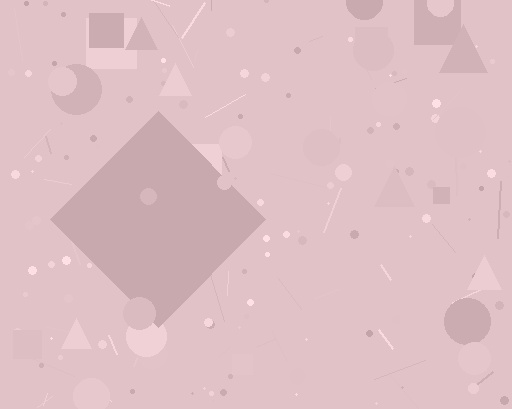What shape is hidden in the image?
A diamond is hidden in the image.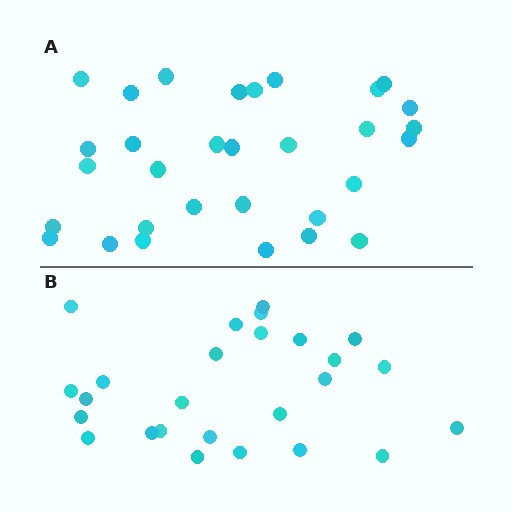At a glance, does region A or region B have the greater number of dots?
Region A (the top region) has more dots.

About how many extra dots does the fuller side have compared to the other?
Region A has about 5 more dots than region B.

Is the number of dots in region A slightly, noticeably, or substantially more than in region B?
Region A has only slightly more — the two regions are fairly close. The ratio is roughly 1.2 to 1.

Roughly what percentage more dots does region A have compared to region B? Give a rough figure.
About 20% more.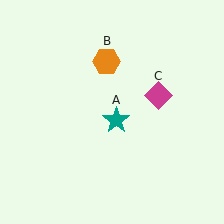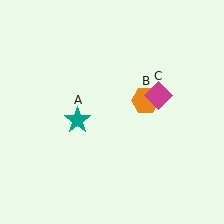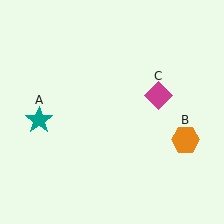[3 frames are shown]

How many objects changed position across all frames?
2 objects changed position: teal star (object A), orange hexagon (object B).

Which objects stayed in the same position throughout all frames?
Magenta diamond (object C) remained stationary.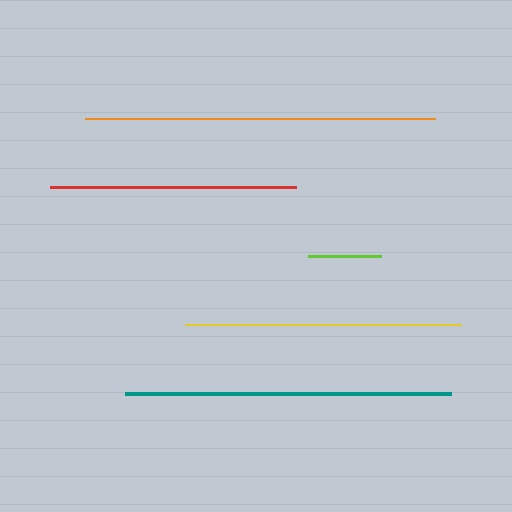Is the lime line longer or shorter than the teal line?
The teal line is longer than the lime line.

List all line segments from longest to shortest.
From longest to shortest: orange, teal, yellow, red, lime.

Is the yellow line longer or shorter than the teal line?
The teal line is longer than the yellow line.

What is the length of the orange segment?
The orange segment is approximately 350 pixels long.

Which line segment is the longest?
The orange line is the longest at approximately 350 pixels.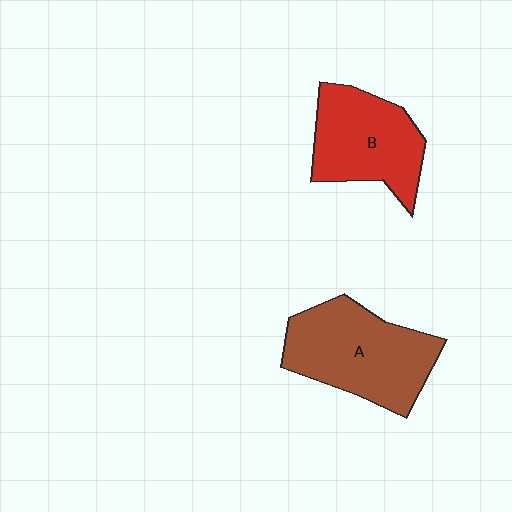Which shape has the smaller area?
Shape B (red).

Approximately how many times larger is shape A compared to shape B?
Approximately 1.2 times.